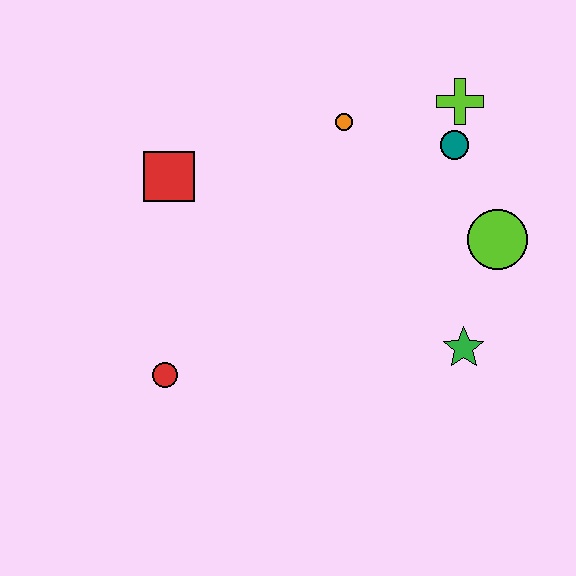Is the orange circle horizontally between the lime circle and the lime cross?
No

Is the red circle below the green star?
Yes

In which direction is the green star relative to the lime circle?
The green star is below the lime circle.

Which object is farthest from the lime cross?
The red circle is farthest from the lime cross.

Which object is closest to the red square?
The orange circle is closest to the red square.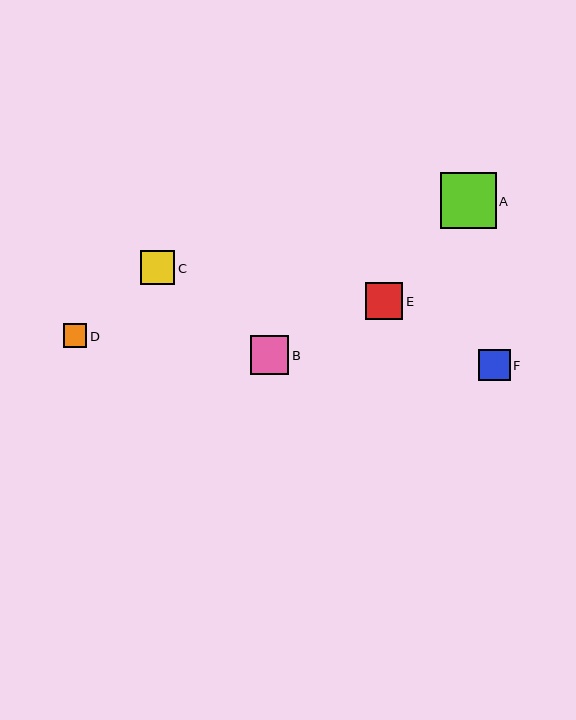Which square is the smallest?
Square D is the smallest with a size of approximately 24 pixels.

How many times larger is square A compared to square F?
Square A is approximately 1.8 times the size of square F.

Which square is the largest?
Square A is the largest with a size of approximately 56 pixels.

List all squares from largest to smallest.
From largest to smallest: A, B, E, C, F, D.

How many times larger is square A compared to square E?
Square A is approximately 1.5 times the size of square E.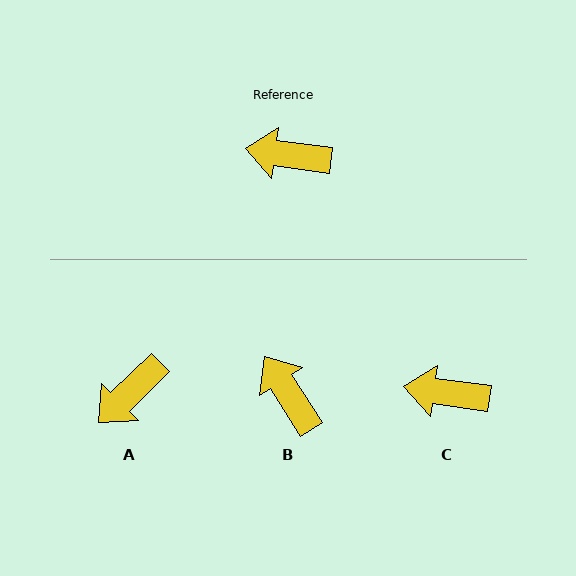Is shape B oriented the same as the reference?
No, it is off by about 50 degrees.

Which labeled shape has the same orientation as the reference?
C.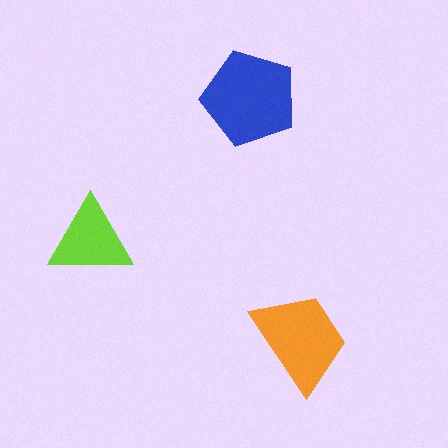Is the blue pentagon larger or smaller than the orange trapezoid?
Larger.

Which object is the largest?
The blue pentagon.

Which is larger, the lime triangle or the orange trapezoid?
The orange trapezoid.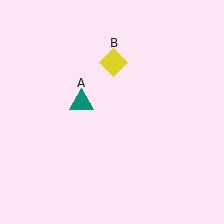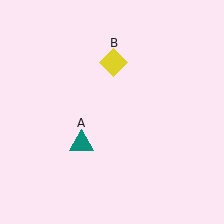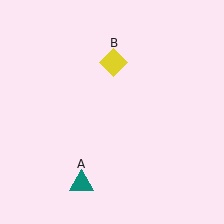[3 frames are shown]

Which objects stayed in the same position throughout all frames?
Yellow diamond (object B) remained stationary.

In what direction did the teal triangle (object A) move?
The teal triangle (object A) moved down.